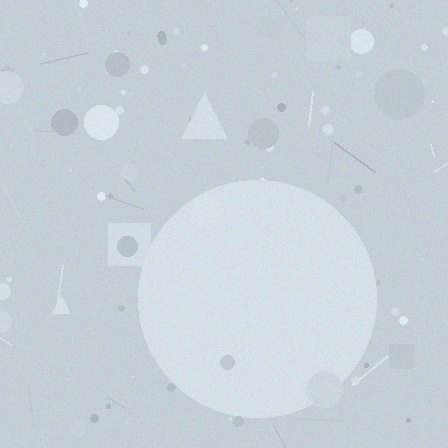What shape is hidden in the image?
A circle is hidden in the image.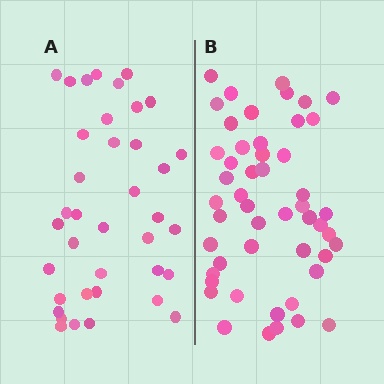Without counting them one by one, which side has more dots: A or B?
Region B (the right region) has more dots.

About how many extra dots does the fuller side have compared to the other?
Region B has roughly 12 or so more dots than region A.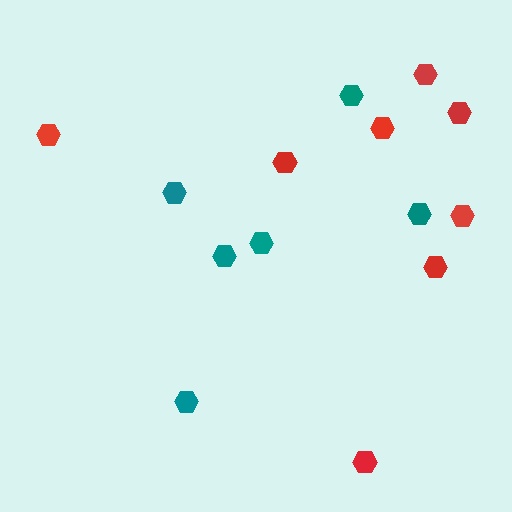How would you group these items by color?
There are 2 groups: one group of red hexagons (8) and one group of teal hexagons (6).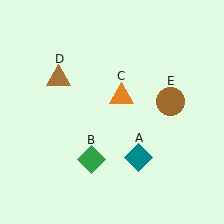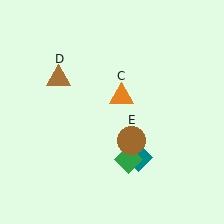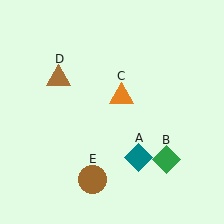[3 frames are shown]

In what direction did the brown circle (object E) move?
The brown circle (object E) moved down and to the left.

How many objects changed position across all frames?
2 objects changed position: green diamond (object B), brown circle (object E).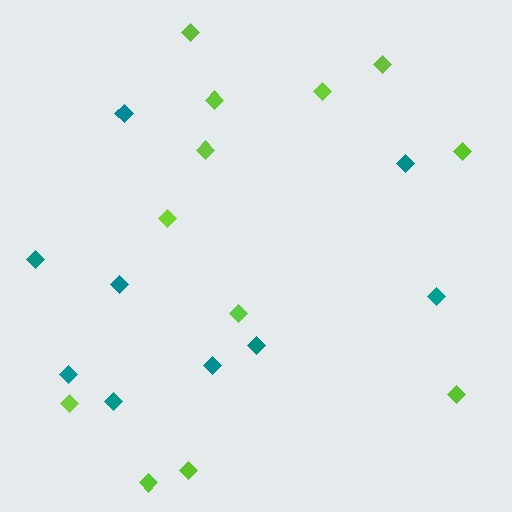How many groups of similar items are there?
There are 2 groups: one group of lime diamonds (12) and one group of teal diamonds (9).